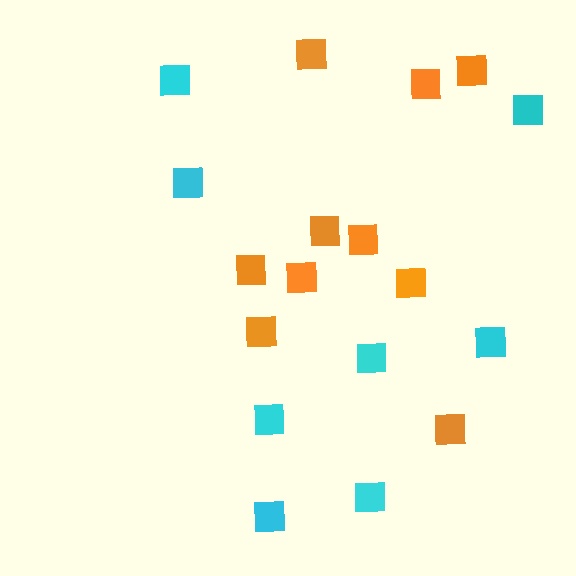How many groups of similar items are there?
There are 2 groups: one group of orange squares (10) and one group of cyan squares (8).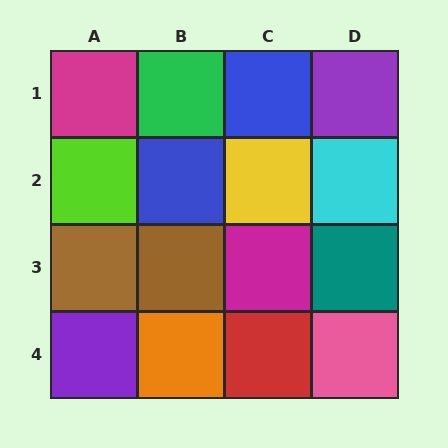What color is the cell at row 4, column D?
Pink.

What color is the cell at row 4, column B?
Orange.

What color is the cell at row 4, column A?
Purple.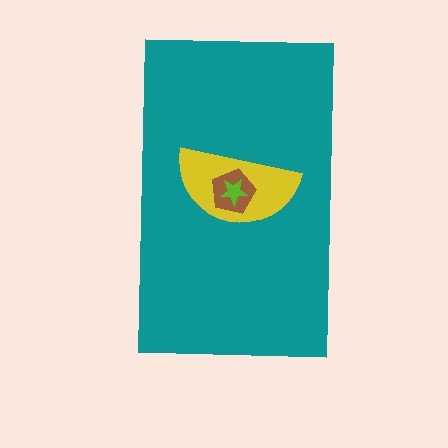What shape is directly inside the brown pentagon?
The lime star.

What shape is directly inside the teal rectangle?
The yellow semicircle.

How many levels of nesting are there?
4.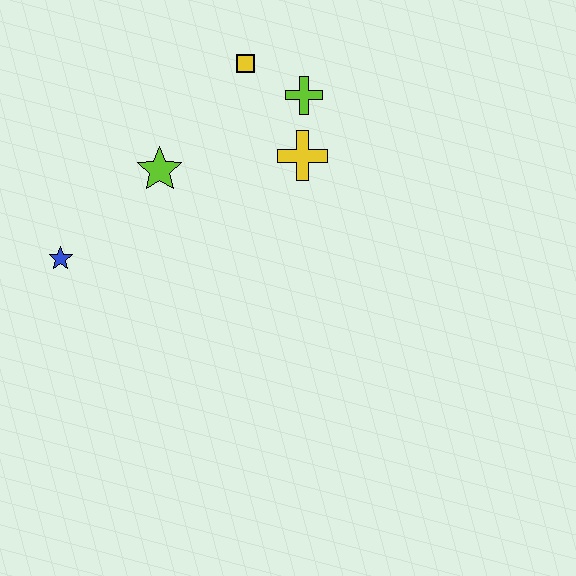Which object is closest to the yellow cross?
The lime cross is closest to the yellow cross.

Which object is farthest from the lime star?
The lime cross is farthest from the lime star.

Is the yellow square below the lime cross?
No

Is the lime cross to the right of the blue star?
Yes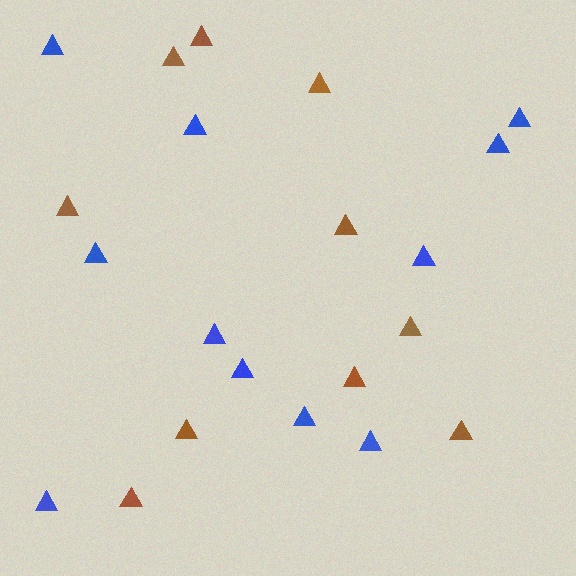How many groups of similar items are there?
There are 2 groups: one group of brown triangles (10) and one group of blue triangles (11).